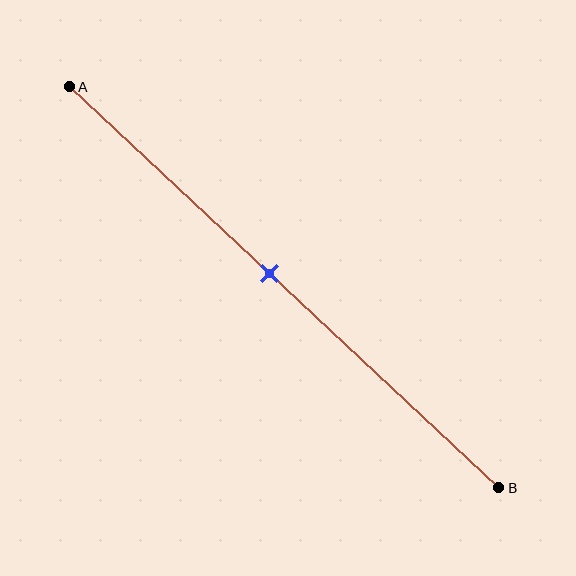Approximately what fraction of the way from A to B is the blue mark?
The blue mark is approximately 45% of the way from A to B.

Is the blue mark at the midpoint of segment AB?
No, the mark is at about 45% from A, not at the 50% midpoint.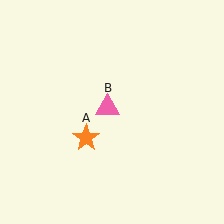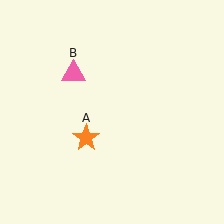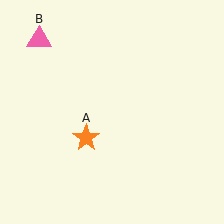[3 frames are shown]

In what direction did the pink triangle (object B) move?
The pink triangle (object B) moved up and to the left.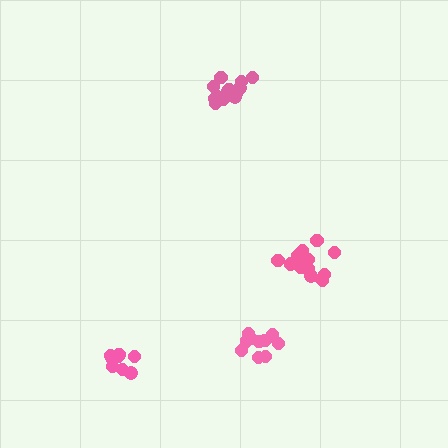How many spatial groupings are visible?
There are 4 spatial groupings.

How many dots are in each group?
Group 1: 14 dots, Group 2: 14 dots, Group 3: 12 dots, Group 4: 8 dots (48 total).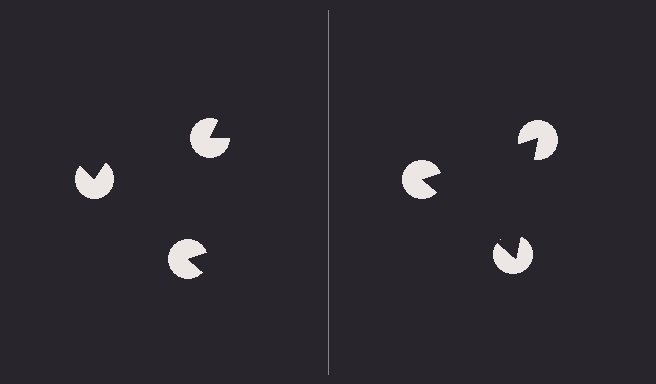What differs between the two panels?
The pac-man discs are positioned identically on both sides; only the wedge orientations differ. On the right they align to a triangle; on the left they are misaligned.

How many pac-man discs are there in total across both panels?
6 — 3 on each side.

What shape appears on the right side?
An illusory triangle.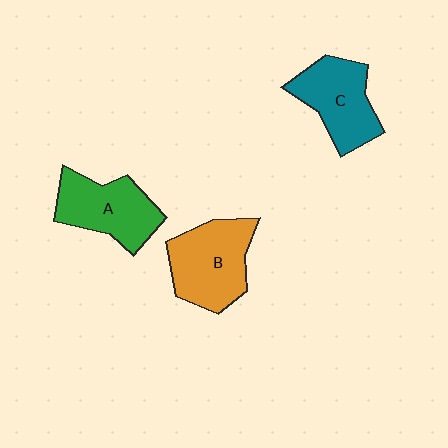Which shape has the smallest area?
Shape C (teal).